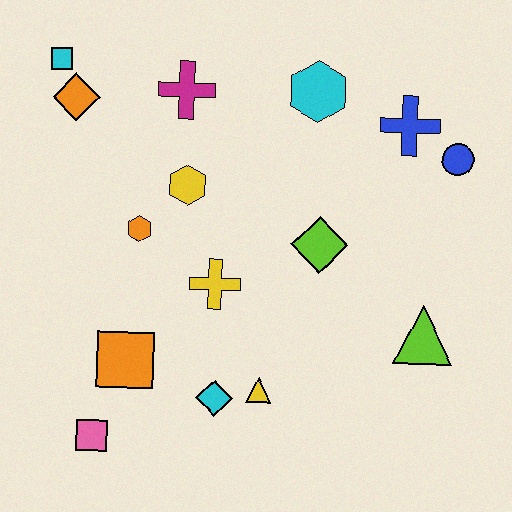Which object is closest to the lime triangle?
The lime diamond is closest to the lime triangle.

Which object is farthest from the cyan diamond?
The cyan square is farthest from the cyan diamond.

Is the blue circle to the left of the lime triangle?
No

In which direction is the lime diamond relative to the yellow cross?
The lime diamond is to the right of the yellow cross.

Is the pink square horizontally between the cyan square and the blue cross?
Yes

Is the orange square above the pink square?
Yes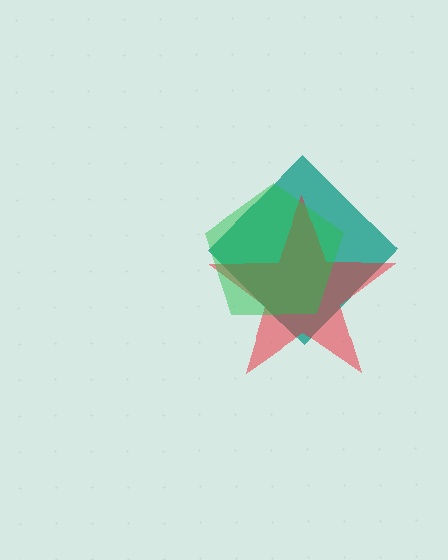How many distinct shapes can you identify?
There are 3 distinct shapes: a teal diamond, a red star, a green pentagon.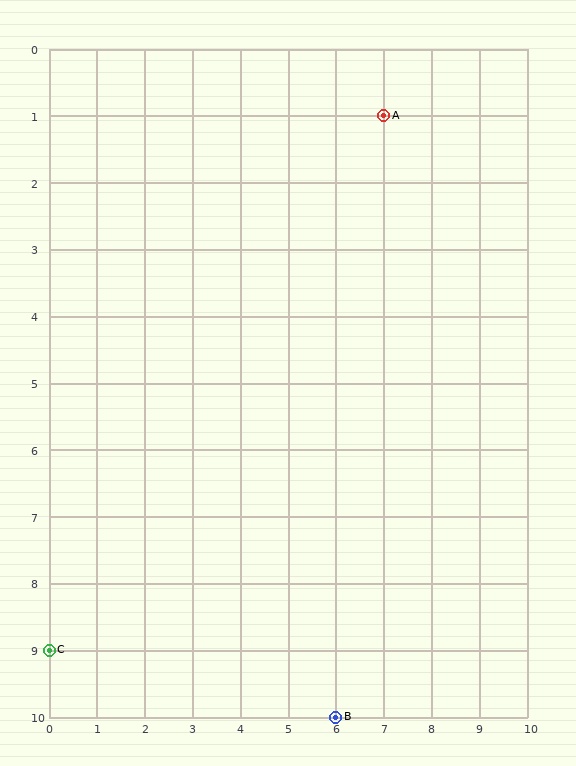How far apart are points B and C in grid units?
Points B and C are 6 columns and 1 row apart (about 6.1 grid units diagonally).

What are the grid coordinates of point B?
Point B is at grid coordinates (6, 10).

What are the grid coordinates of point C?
Point C is at grid coordinates (0, 9).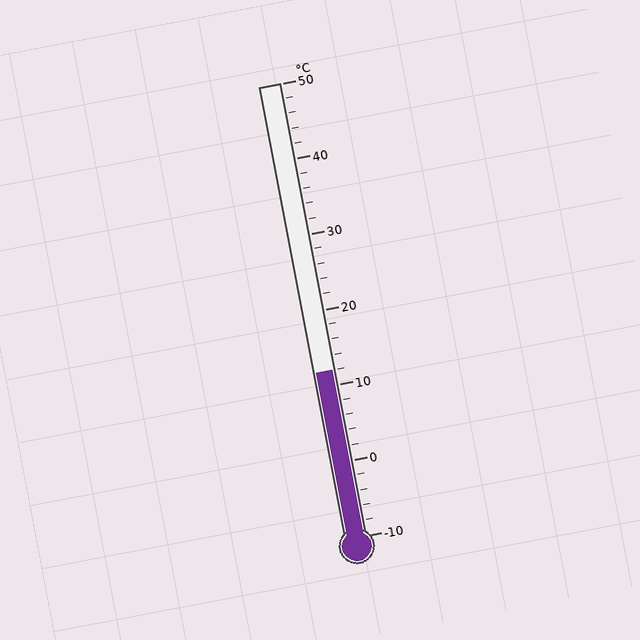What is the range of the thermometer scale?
The thermometer scale ranges from -10°C to 50°C.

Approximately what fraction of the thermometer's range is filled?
The thermometer is filled to approximately 35% of its range.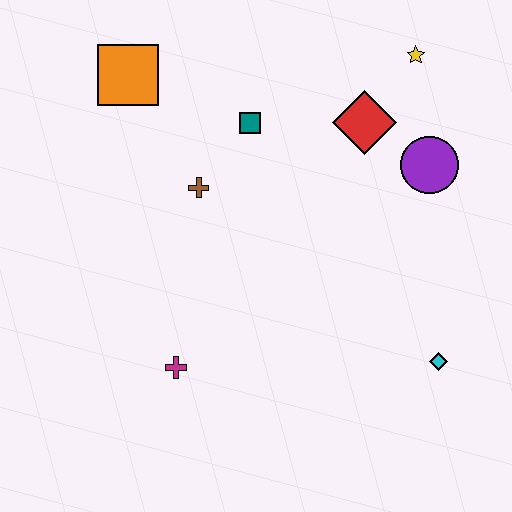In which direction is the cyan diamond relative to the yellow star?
The cyan diamond is below the yellow star.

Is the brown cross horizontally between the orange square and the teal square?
Yes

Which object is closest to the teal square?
The brown cross is closest to the teal square.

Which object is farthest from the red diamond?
The magenta cross is farthest from the red diamond.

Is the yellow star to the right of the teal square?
Yes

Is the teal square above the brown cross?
Yes